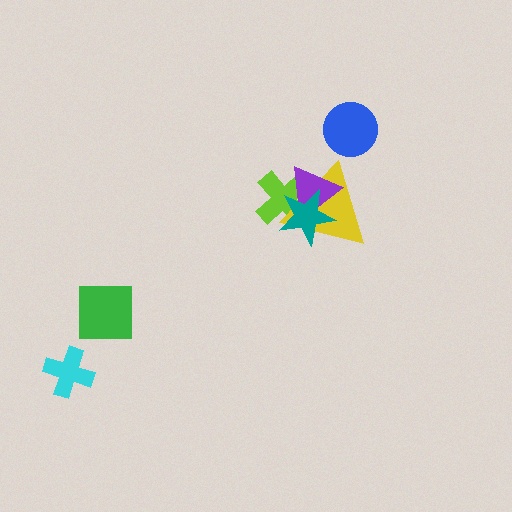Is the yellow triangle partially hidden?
Yes, it is partially covered by another shape.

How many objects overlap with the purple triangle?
3 objects overlap with the purple triangle.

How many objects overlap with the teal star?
3 objects overlap with the teal star.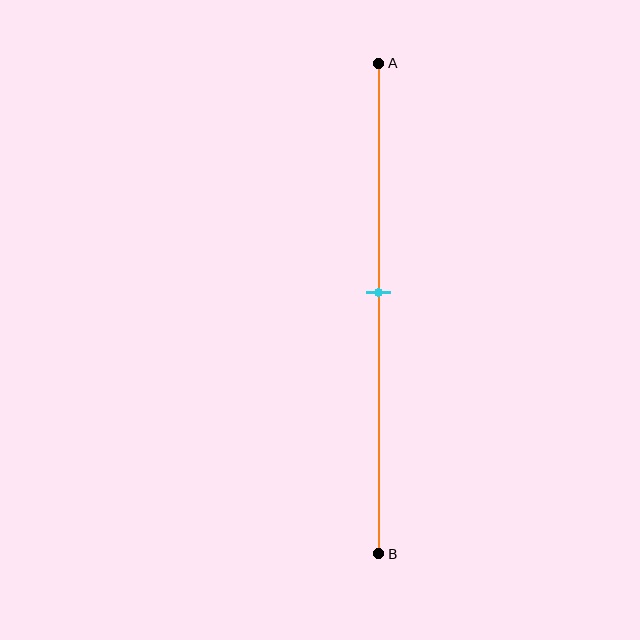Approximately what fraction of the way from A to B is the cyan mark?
The cyan mark is approximately 45% of the way from A to B.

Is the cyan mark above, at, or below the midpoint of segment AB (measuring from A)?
The cyan mark is above the midpoint of segment AB.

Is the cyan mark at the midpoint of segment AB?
No, the mark is at about 45% from A, not at the 50% midpoint.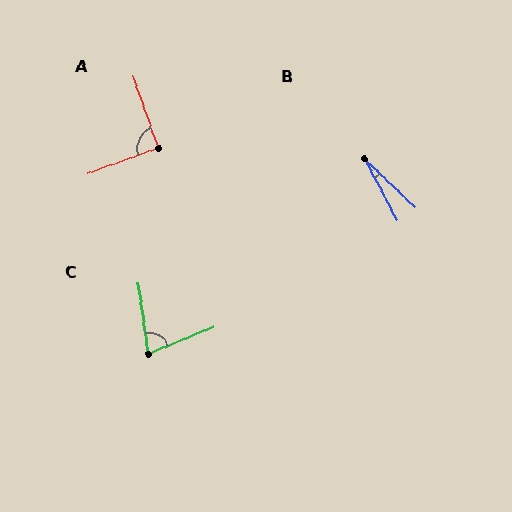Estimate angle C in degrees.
Approximately 75 degrees.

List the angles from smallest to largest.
B (18°), C (75°), A (91°).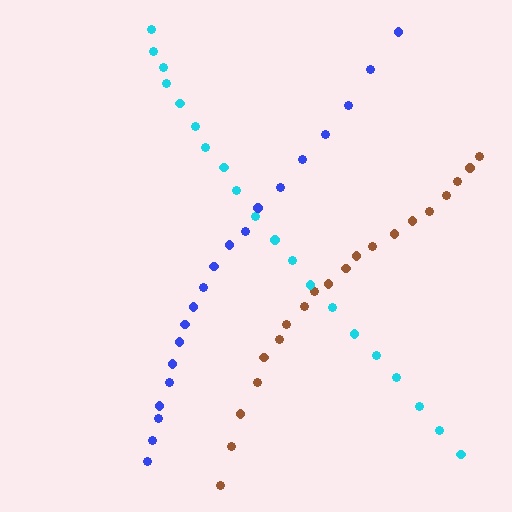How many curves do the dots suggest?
There are 3 distinct paths.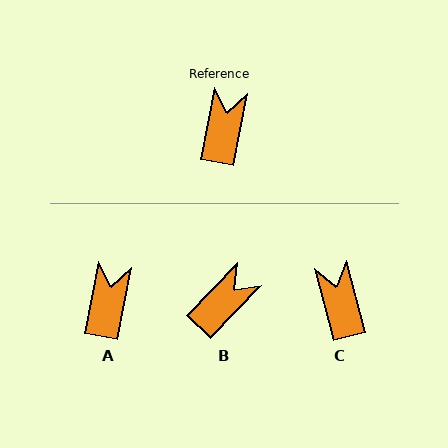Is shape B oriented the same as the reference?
No, it is off by about 34 degrees.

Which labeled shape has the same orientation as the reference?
A.